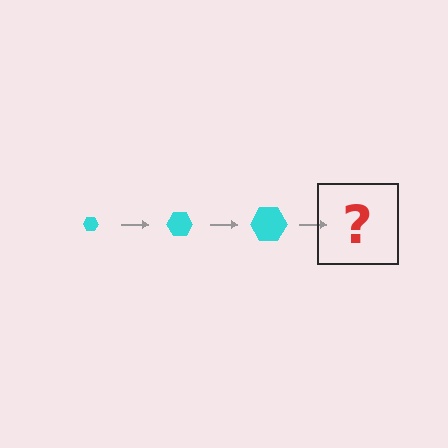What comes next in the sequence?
The next element should be a cyan hexagon, larger than the previous one.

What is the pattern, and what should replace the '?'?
The pattern is that the hexagon gets progressively larger each step. The '?' should be a cyan hexagon, larger than the previous one.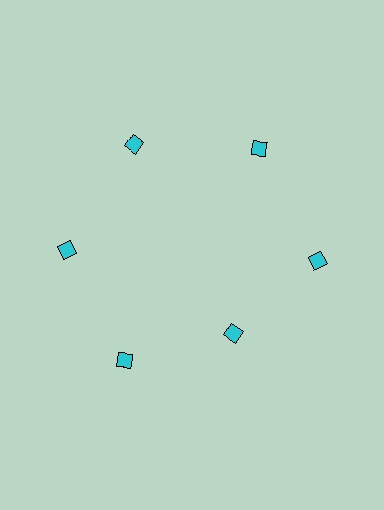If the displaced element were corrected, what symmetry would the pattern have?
It would have 6-fold rotational symmetry — the pattern would map onto itself every 60 degrees.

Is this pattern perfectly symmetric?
No. The 6 cyan diamonds are arranged in a ring, but one element near the 5 o'clock position is pulled inward toward the center, breaking the 6-fold rotational symmetry.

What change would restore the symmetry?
The symmetry would be restored by moving it outward, back onto the ring so that all 6 diamonds sit at equal angles and equal distance from the center.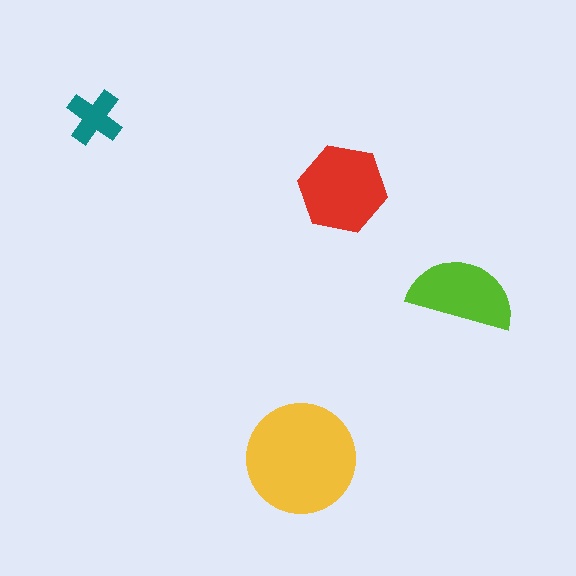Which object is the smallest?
The teal cross.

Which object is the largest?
The yellow circle.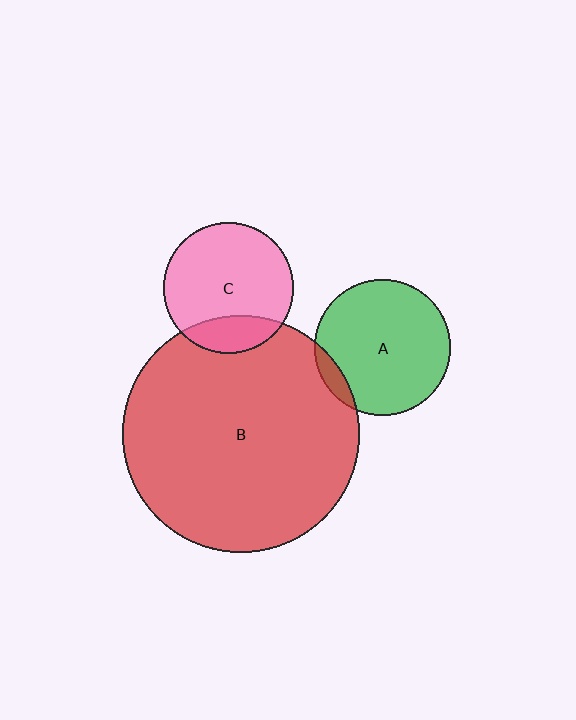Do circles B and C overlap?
Yes.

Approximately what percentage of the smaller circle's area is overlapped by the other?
Approximately 20%.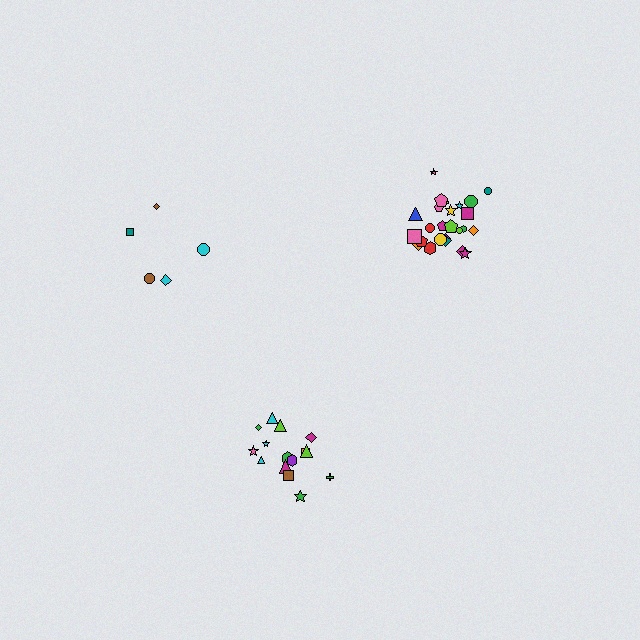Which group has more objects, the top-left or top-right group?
The top-right group.